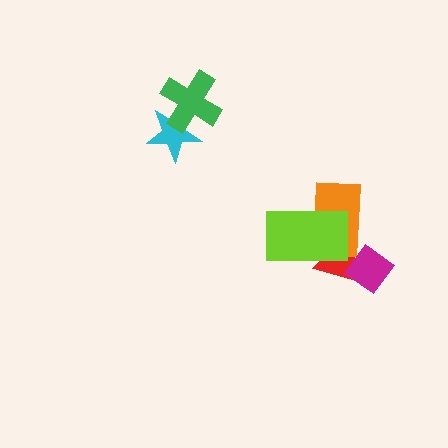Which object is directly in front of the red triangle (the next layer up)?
The orange rectangle is directly in front of the red triangle.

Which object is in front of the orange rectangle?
The lime rectangle is in front of the orange rectangle.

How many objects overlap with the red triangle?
3 objects overlap with the red triangle.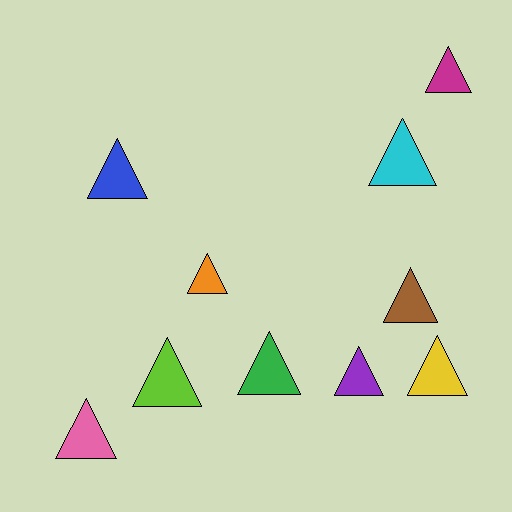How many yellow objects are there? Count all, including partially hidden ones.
There is 1 yellow object.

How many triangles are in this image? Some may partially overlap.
There are 10 triangles.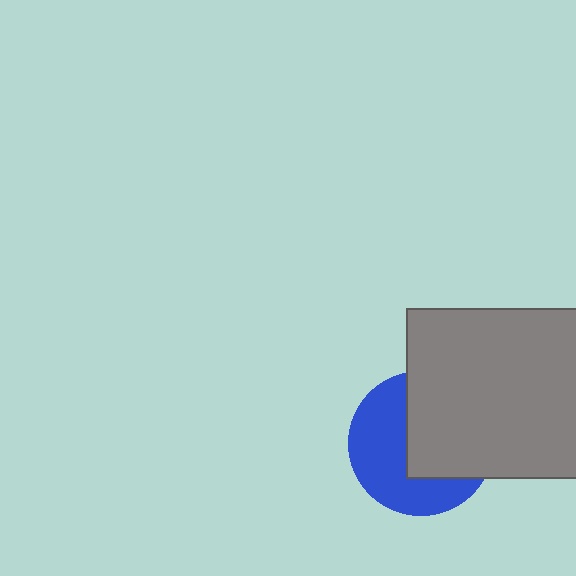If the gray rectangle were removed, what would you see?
You would see the complete blue circle.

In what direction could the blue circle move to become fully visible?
The blue circle could move left. That would shift it out from behind the gray rectangle entirely.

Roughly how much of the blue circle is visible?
About half of it is visible (roughly 50%).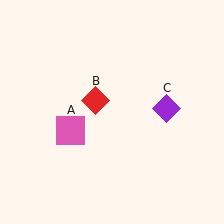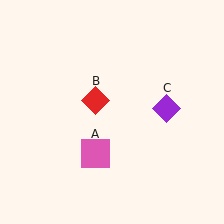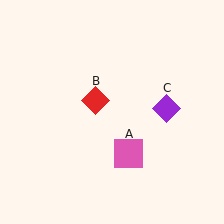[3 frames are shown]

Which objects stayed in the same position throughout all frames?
Red diamond (object B) and purple diamond (object C) remained stationary.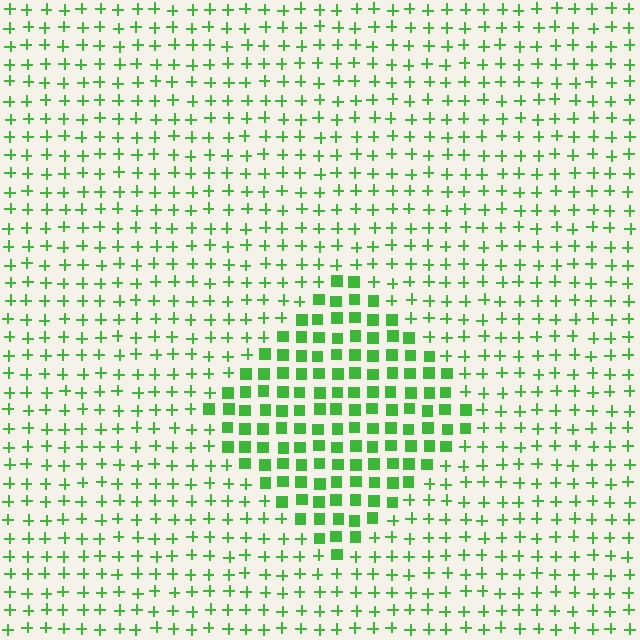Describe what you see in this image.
The image is filled with small green elements arranged in a uniform grid. A diamond-shaped region contains squares, while the surrounding area contains plus signs. The boundary is defined purely by the change in element shape.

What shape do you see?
I see a diamond.